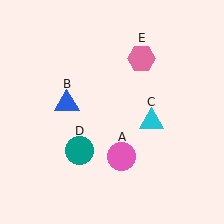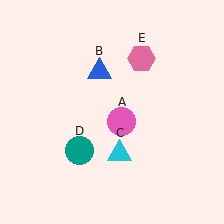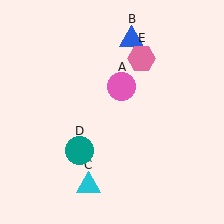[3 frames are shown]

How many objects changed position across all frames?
3 objects changed position: pink circle (object A), blue triangle (object B), cyan triangle (object C).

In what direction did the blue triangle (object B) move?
The blue triangle (object B) moved up and to the right.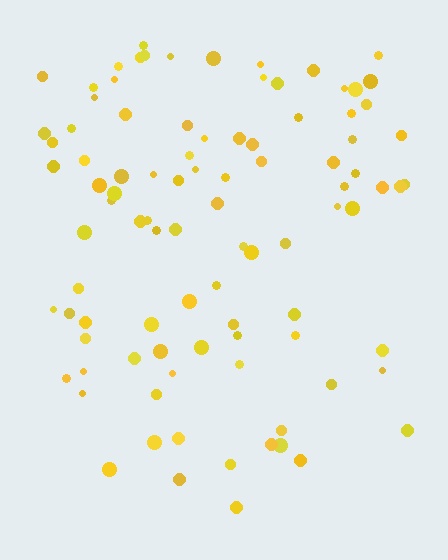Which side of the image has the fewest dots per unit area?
The bottom.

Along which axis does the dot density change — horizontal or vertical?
Vertical.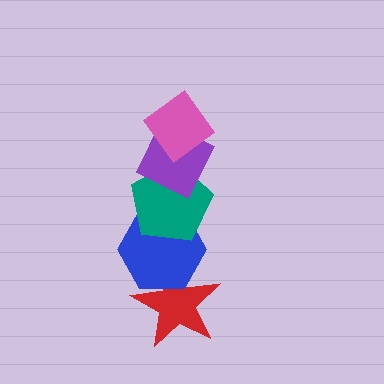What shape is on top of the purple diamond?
The pink diamond is on top of the purple diamond.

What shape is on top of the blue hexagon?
The teal pentagon is on top of the blue hexagon.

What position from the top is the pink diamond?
The pink diamond is 1st from the top.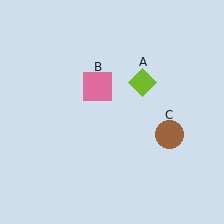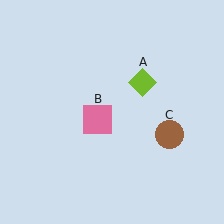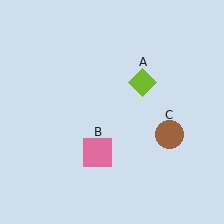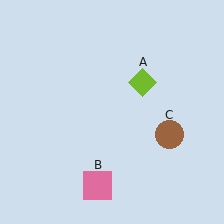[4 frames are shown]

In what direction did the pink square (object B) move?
The pink square (object B) moved down.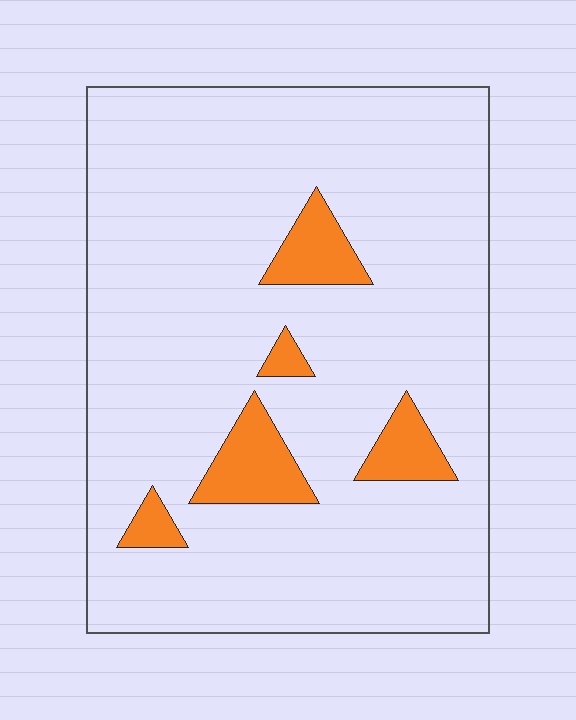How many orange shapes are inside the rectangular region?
5.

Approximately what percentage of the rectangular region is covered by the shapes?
Approximately 10%.